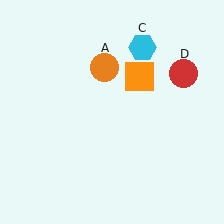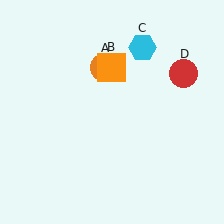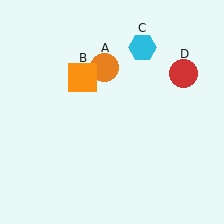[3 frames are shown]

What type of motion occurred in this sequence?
The orange square (object B) rotated counterclockwise around the center of the scene.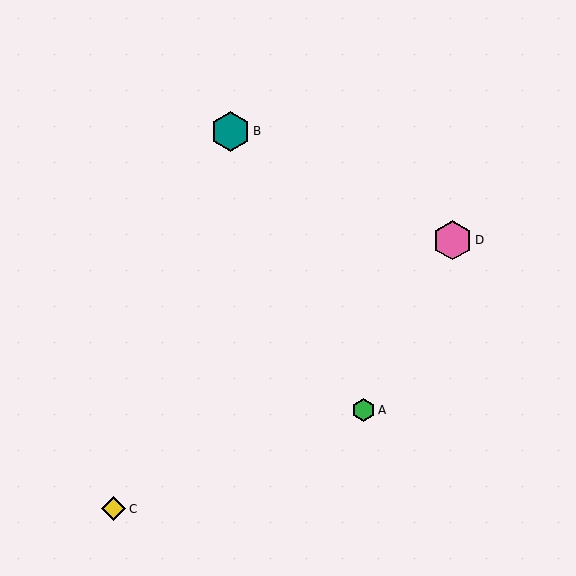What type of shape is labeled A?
Shape A is a green hexagon.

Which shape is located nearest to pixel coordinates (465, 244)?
The pink hexagon (labeled D) at (452, 240) is nearest to that location.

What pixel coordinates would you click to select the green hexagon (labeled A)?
Click at (364, 410) to select the green hexagon A.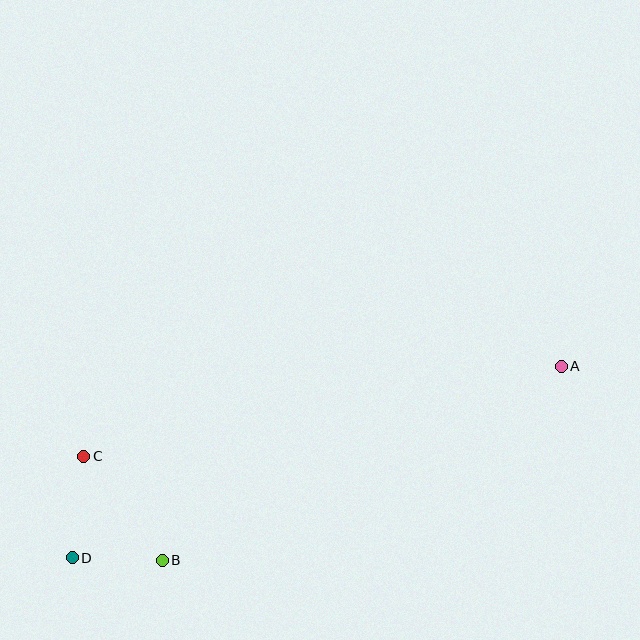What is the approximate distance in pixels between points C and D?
The distance between C and D is approximately 102 pixels.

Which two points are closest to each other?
Points B and D are closest to each other.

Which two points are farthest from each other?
Points A and D are farthest from each other.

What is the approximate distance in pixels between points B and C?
The distance between B and C is approximately 131 pixels.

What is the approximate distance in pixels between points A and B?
The distance between A and B is approximately 444 pixels.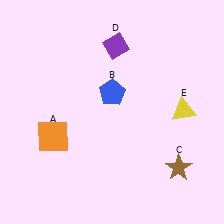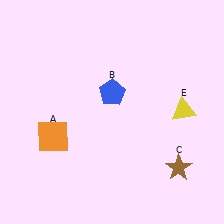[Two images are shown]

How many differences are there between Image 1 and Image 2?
There is 1 difference between the two images.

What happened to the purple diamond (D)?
The purple diamond (D) was removed in Image 2. It was in the top-right area of Image 1.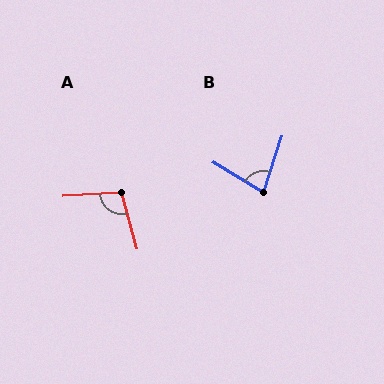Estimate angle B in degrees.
Approximately 78 degrees.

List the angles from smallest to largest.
B (78°), A (101°).